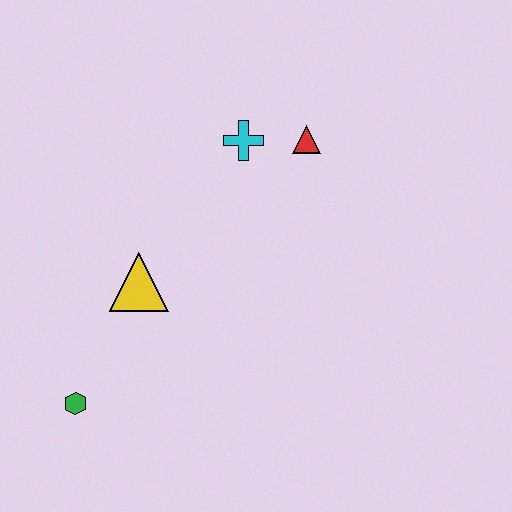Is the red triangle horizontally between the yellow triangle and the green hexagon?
No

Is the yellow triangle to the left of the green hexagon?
No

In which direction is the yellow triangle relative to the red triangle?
The yellow triangle is to the left of the red triangle.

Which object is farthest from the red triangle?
The green hexagon is farthest from the red triangle.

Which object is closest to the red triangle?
The cyan cross is closest to the red triangle.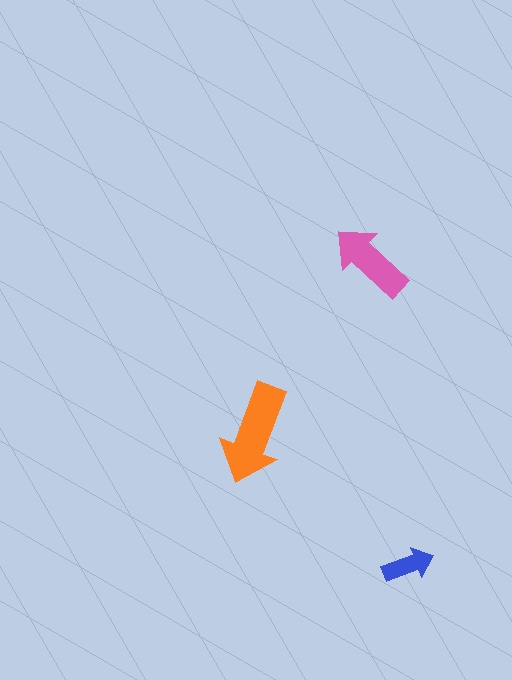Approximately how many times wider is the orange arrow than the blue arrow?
About 2 times wider.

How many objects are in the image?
There are 3 objects in the image.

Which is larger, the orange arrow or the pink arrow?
The orange one.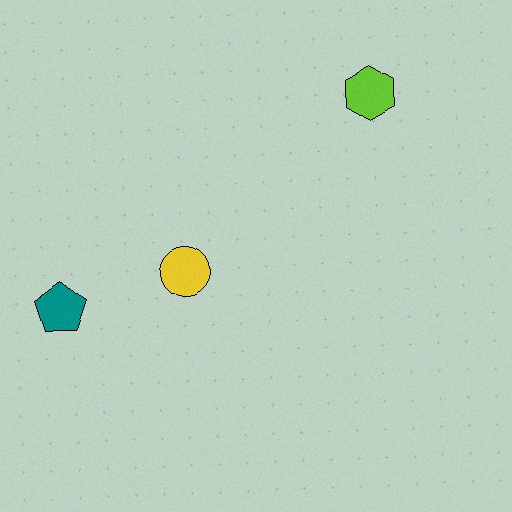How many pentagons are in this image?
There is 1 pentagon.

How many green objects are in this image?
There are no green objects.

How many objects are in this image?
There are 3 objects.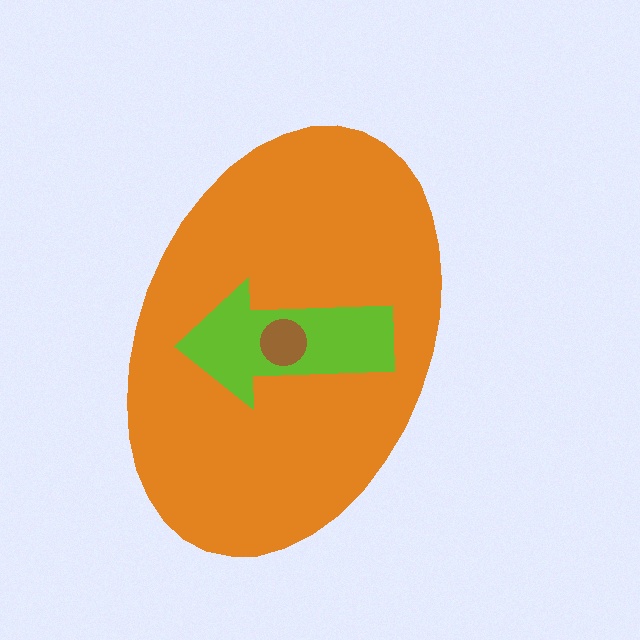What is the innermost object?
The brown circle.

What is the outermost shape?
The orange ellipse.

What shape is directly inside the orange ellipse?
The lime arrow.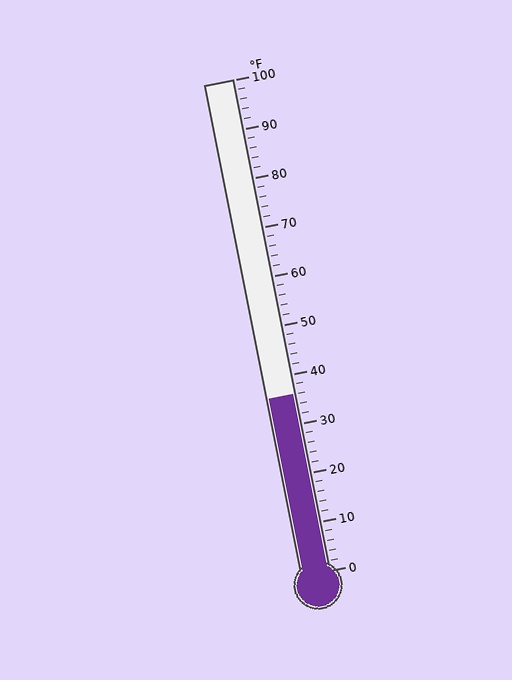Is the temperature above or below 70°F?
The temperature is below 70°F.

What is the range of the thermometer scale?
The thermometer scale ranges from 0°F to 100°F.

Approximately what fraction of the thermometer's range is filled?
The thermometer is filled to approximately 35% of its range.